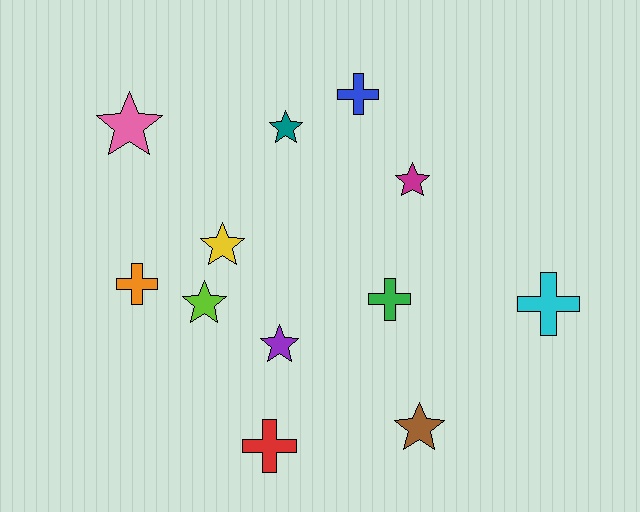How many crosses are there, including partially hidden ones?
There are 5 crosses.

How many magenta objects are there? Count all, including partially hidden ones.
There is 1 magenta object.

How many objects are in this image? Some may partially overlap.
There are 12 objects.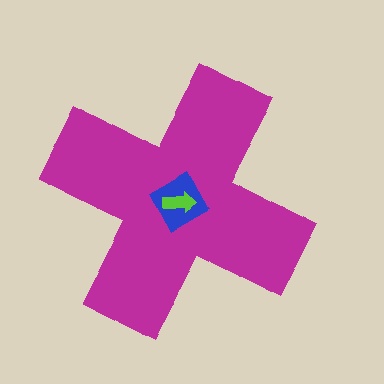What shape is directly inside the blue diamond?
The lime arrow.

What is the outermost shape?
The magenta cross.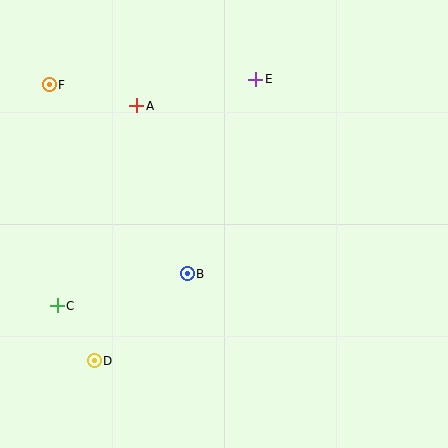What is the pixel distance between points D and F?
The distance between D and F is 279 pixels.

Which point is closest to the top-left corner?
Point F is closest to the top-left corner.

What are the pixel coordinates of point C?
Point C is at (57, 306).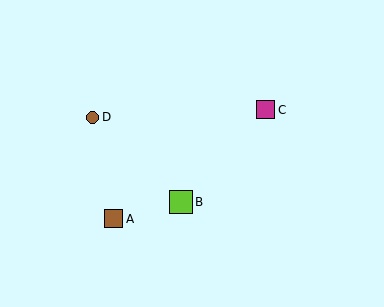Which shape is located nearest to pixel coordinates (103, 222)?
The brown square (labeled A) at (114, 219) is nearest to that location.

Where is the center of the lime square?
The center of the lime square is at (181, 202).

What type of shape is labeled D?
Shape D is a brown circle.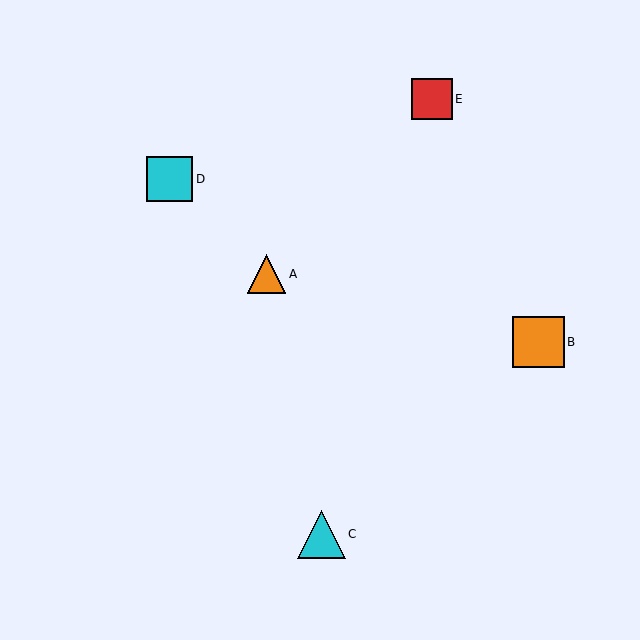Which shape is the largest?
The orange square (labeled B) is the largest.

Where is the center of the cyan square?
The center of the cyan square is at (170, 179).